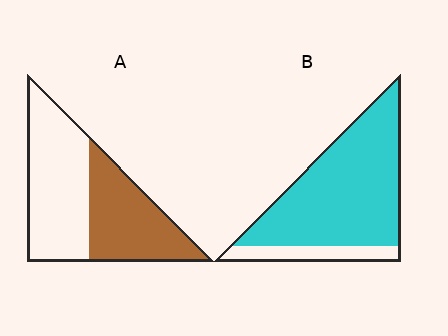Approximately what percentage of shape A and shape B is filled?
A is approximately 45% and B is approximately 85%.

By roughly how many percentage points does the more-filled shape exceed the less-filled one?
By roughly 40 percentage points (B over A).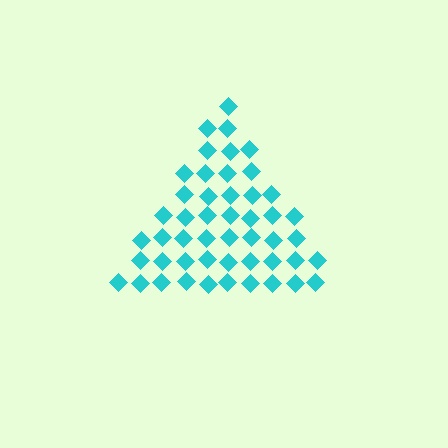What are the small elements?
The small elements are diamonds.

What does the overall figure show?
The overall figure shows a triangle.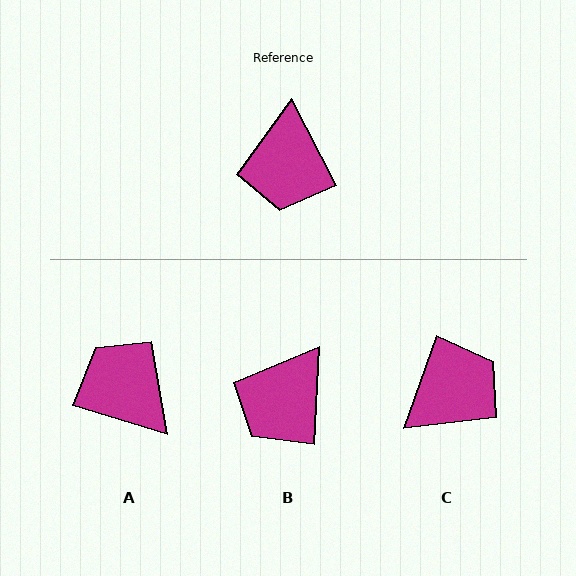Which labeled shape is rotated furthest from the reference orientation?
A, about 134 degrees away.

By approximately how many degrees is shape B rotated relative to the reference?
Approximately 31 degrees clockwise.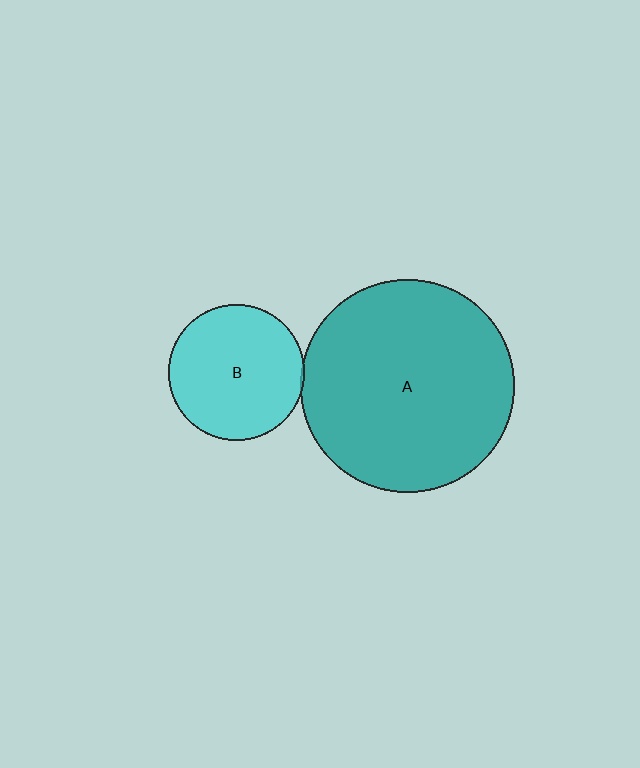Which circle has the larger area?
Circle A (teal).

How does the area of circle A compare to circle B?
Approximately 2.5 times.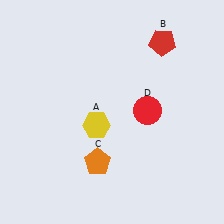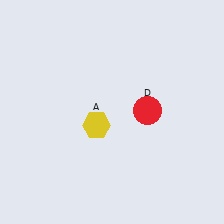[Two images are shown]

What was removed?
The orange pentagon (C), the red pentagon (B) were removed in Image 2.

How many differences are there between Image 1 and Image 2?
There are 2 differences between the two images.